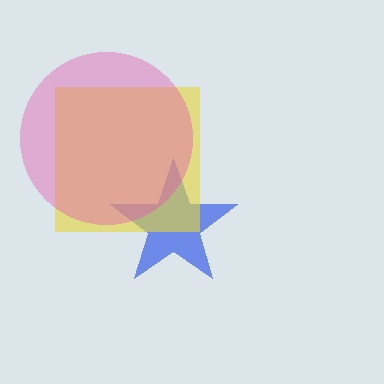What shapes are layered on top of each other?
The layered shapes are: a blue star, a yellow square, a pink circle.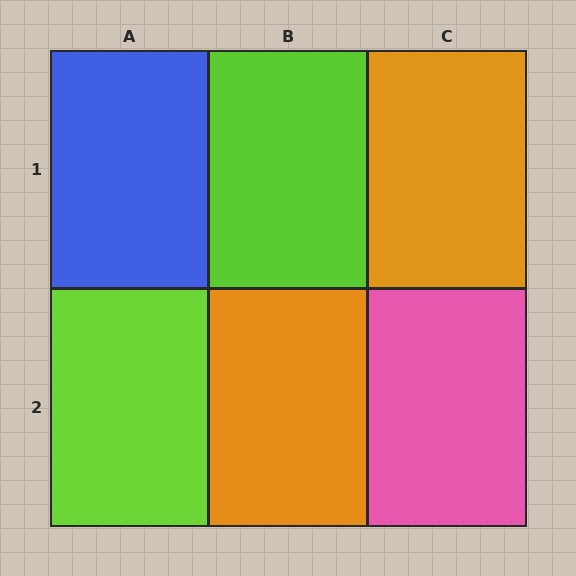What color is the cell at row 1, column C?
Orange.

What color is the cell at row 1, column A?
Blue.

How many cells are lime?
2 cells are lime.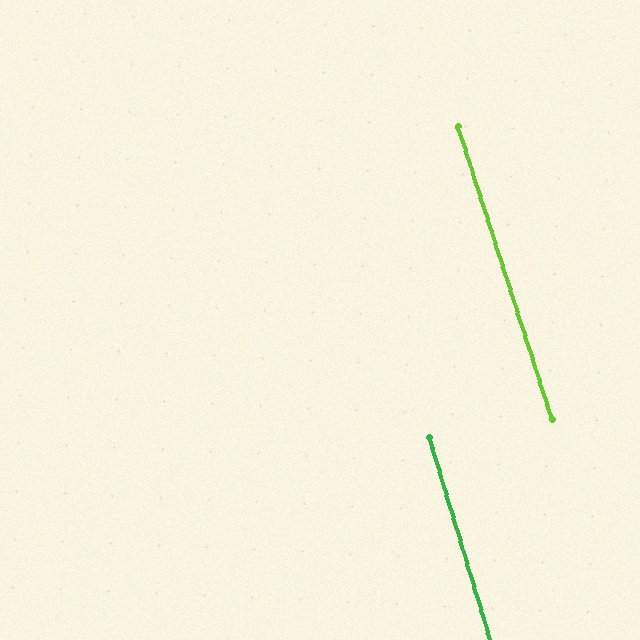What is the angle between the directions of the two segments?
Approximately 1 degree.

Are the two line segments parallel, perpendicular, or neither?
Parallel — their directions differ by only 1.0°.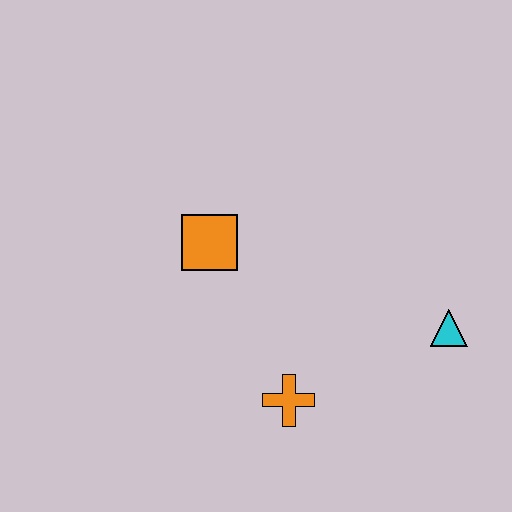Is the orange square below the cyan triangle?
No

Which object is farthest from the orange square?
The cyan triangle is farthest from the orange square.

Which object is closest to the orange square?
The orange cross is closest to the orange square.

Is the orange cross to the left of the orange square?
No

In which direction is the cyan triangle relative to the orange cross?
The cyan triangle is to the right of the orange cross.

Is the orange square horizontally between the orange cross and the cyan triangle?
No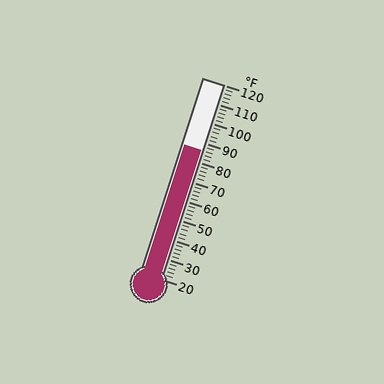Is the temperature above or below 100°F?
The temperature is below 100°F.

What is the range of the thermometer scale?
The thermometer scale ranges from 20°F to 120°F.